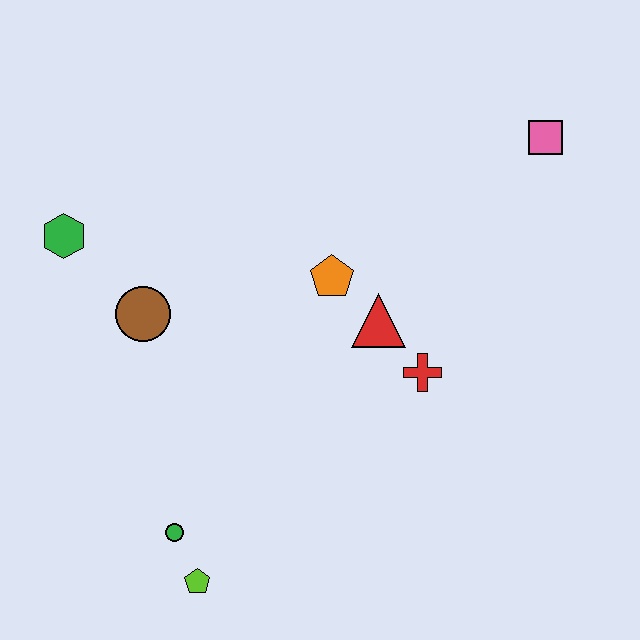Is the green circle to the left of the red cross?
Yes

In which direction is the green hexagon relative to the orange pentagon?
The green hexagon is to the left of the orange pentagon.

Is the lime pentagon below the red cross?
Yes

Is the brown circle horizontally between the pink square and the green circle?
No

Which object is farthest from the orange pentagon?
The lime pentagon is farthest from the orange pentagon.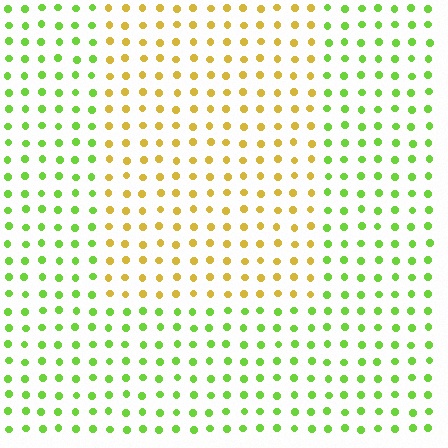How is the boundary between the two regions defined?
The boundary is defined purely by a slight shift in hue (about 53 degrees). Spacing, size, and orientation are identical on both sides.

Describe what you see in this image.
The image is filled with small lime elements in a uniform arrangement. A rectangle-shaped region is visible where the elements are tinted to a slightly different hue, forming a subtle color boundary.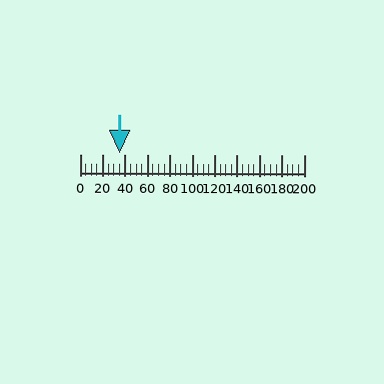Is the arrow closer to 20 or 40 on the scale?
The arrow is closer to 40.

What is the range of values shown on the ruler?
The ruler shows values from 0 to 200.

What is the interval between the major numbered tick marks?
The major tick marks are spaced 20 units apart.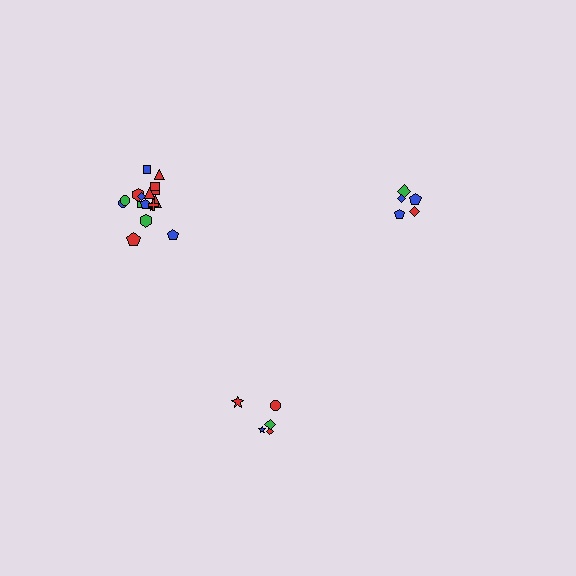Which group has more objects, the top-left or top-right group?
The top-left group.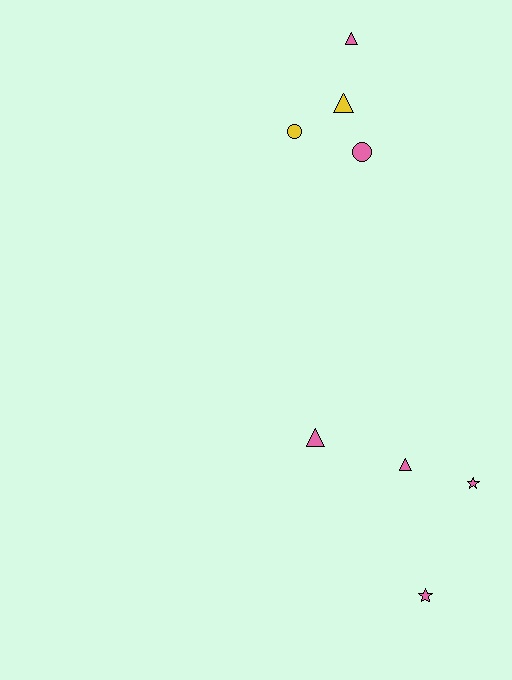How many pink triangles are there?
There are 3 pink triangles.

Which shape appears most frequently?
Triangle, with 4 objects.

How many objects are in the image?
There are 8 objects.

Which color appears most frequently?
Pink, with 6 objects.